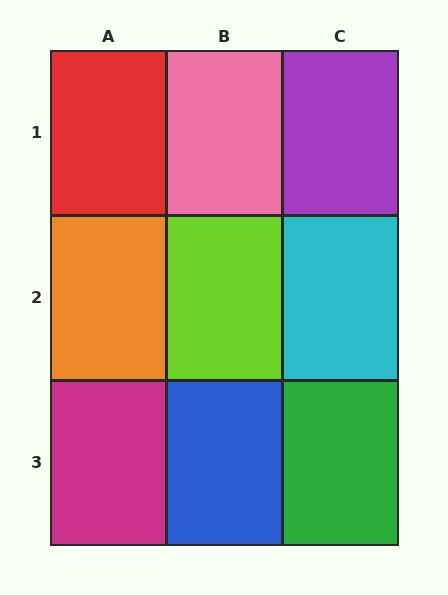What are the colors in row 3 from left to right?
Magenta, blue, green.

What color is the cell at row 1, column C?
Purple.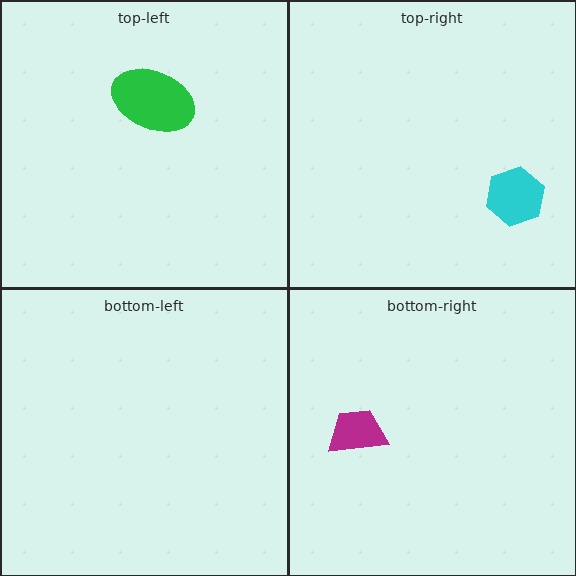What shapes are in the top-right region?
The cyan hexagon.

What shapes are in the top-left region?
The green ellipse.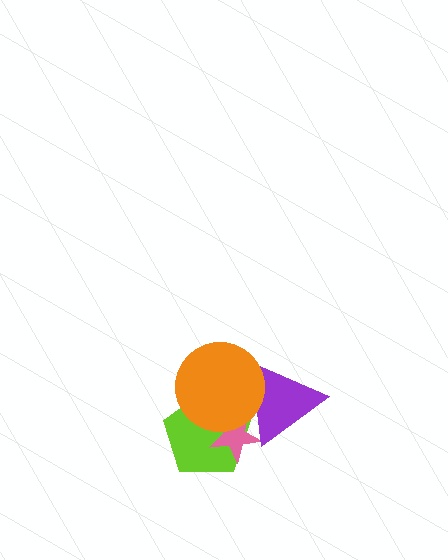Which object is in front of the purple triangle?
The orange circle is in front of the purple triangle.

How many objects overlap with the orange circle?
3 objects overlap with the orange circle.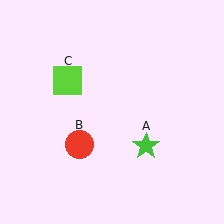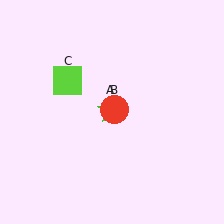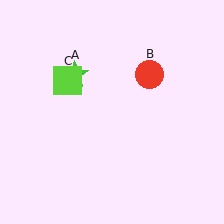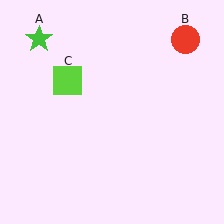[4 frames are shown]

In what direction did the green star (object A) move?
The green star (object A) moved up and to the left.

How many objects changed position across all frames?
2 objects changed position: green star (object A), red circle (object B).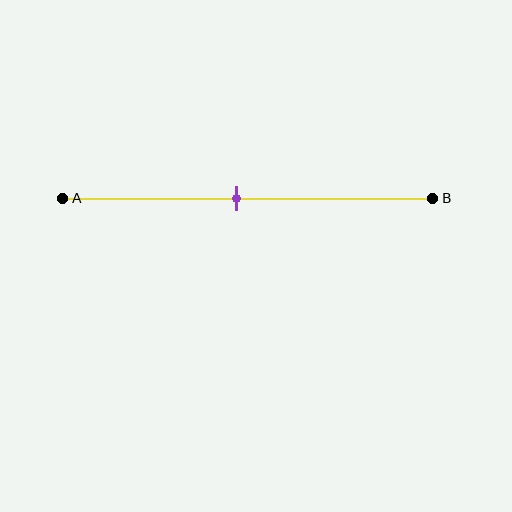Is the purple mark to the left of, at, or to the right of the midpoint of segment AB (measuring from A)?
The purple mark is approximately at the midpoint of segment AB.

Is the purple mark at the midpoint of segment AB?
Yes, the mark is approximately at the midpoint.